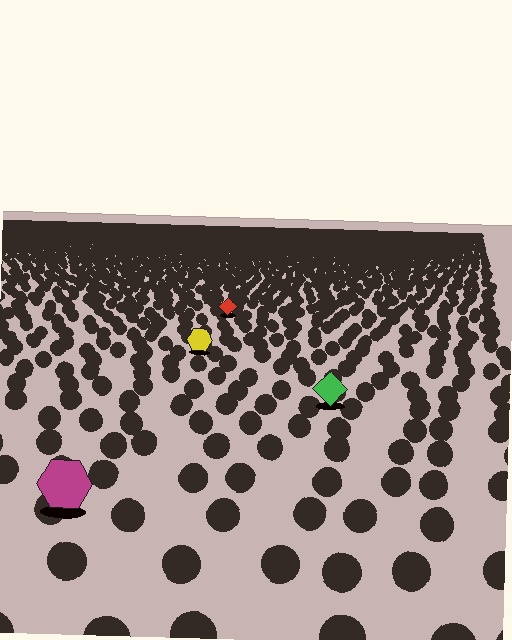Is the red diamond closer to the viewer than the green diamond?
No. The green diamond is closer — you can tell from the texture gradient: the ground texture is coarser near it.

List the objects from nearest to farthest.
From nearest to farthest: the magenta hexagon, the green diamond, the yellow hexagon, the red diamond.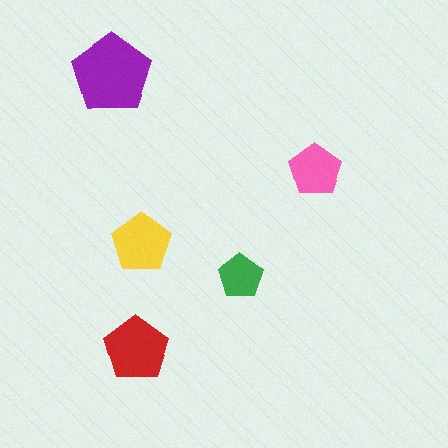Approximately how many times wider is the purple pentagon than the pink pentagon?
About 1.5 times wider.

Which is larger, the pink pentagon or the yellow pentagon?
The yellow one.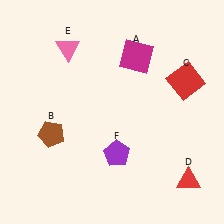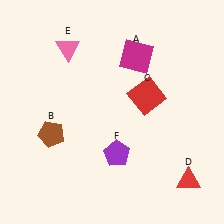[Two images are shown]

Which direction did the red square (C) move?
The red square (C) moved left.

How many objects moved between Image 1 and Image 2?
1 object moved between the two images.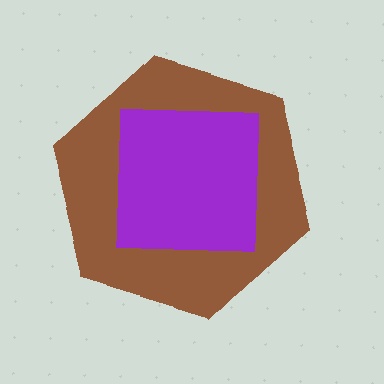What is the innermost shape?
The purple square.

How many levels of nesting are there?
2.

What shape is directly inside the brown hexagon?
The purple square.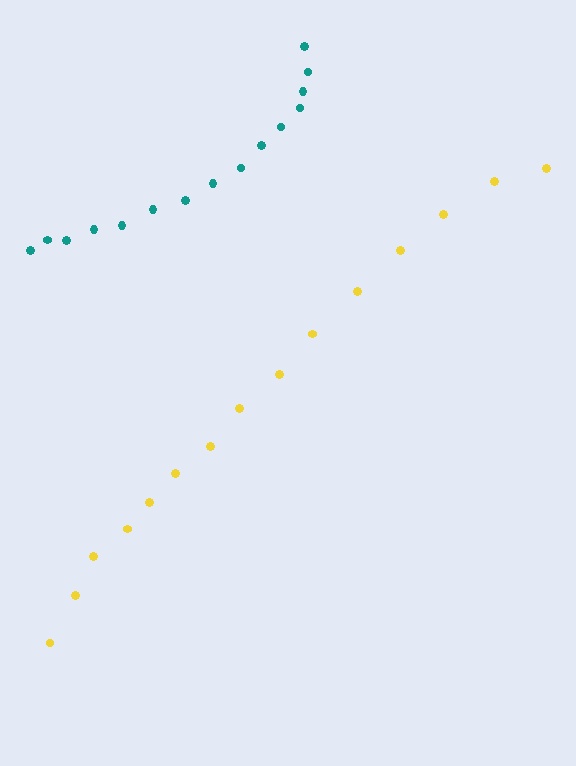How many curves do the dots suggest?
There are 2 distinct paths.